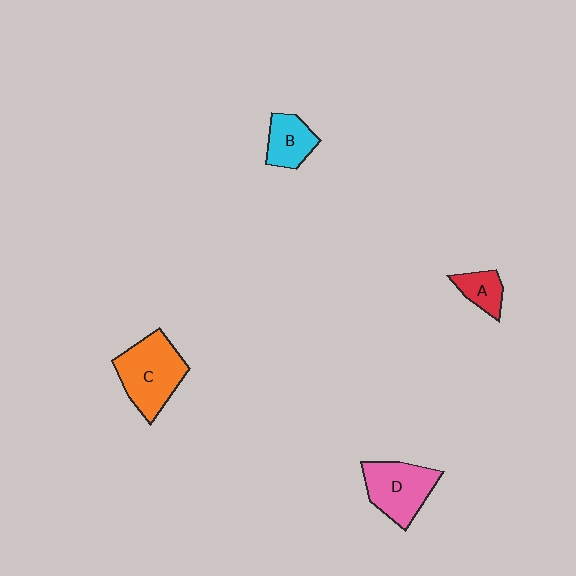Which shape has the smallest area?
Shape A (red).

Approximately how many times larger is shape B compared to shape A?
Approximately 1.3 times.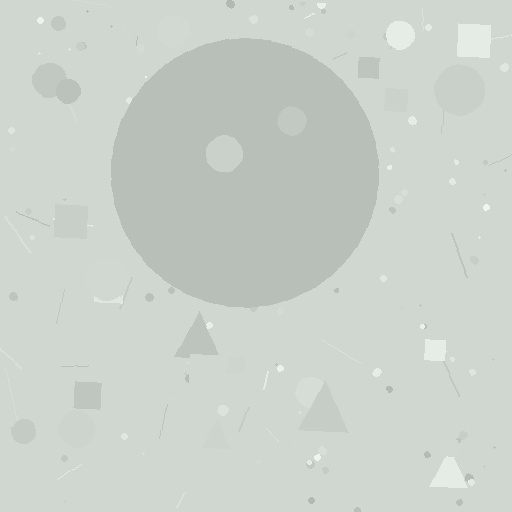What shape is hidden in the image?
A circle is hidden in the image.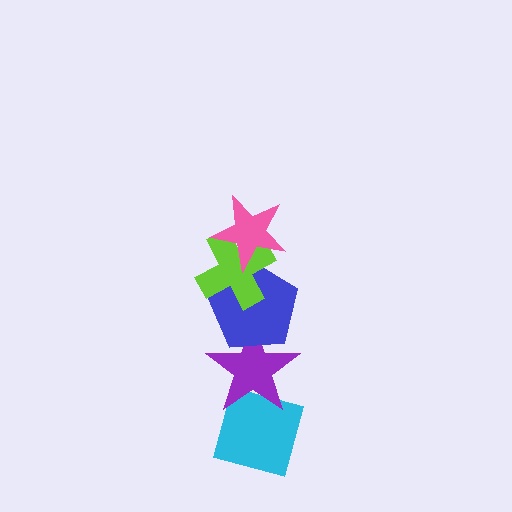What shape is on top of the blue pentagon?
The lime cross is on top of the blue pentagon.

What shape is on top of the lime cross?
The pink star is on top of the lime cross.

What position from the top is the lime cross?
The lime cross is 2nd from the top.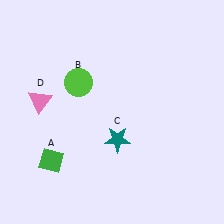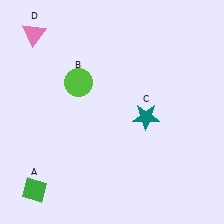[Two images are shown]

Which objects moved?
The objects that moved are: the green diamond (A), the teal star (C), the pink triangle (D).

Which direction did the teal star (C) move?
The teal star (C) moved right.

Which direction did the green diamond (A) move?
The green diamond (A) moved down.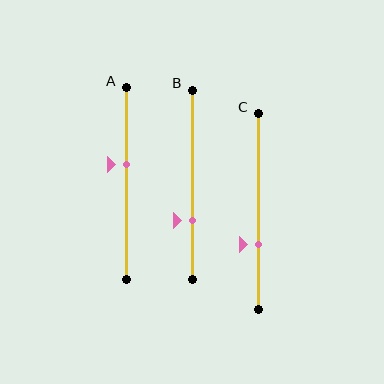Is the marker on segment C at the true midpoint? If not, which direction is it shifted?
No, the marker on segment C is shifted downward by about 17% of the segment length.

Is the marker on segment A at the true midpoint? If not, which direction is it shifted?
No, the marker on segment A is shifted upward by about 10% of the segment length.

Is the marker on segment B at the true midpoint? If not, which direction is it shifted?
No, the marker on segment B is shifted downward by about 19% of the segment length.